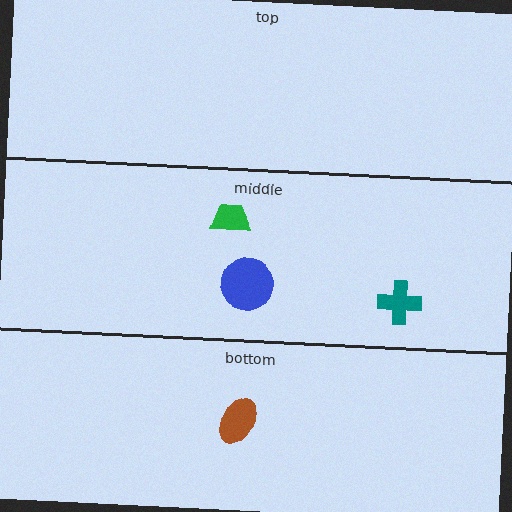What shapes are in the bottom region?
The brown ellipse.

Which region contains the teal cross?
The middle region.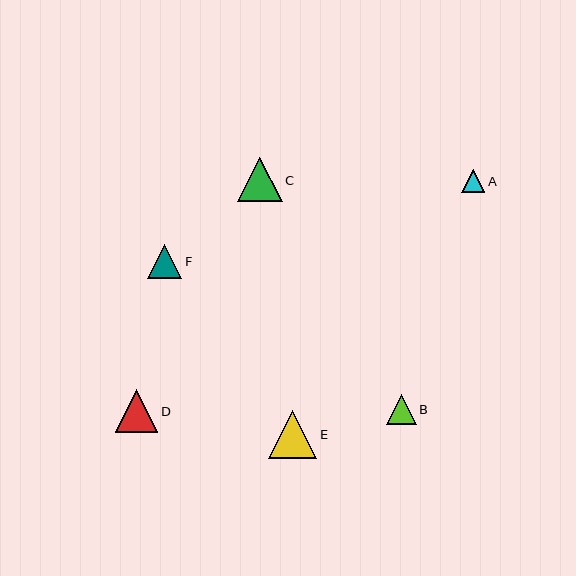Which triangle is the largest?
Triangle E is the largest with a size of approximately 48 pixels.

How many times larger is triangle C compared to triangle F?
Triangle C is approximately 1.3 times the size of triangle F.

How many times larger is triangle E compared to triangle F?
Triangle E is approximately 1.4 times the size of triangle F.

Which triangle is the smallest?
Triangle A is the smallest with a size of approximately 24 pixels.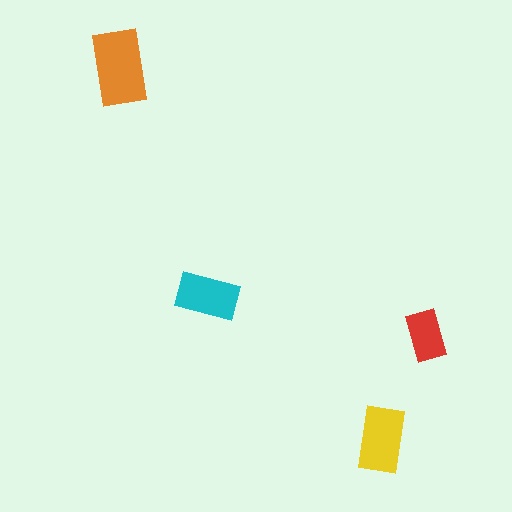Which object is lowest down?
The yellow rectangle is bottommost.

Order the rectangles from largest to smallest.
the orange one, the yellow one, the cyan one, the red one.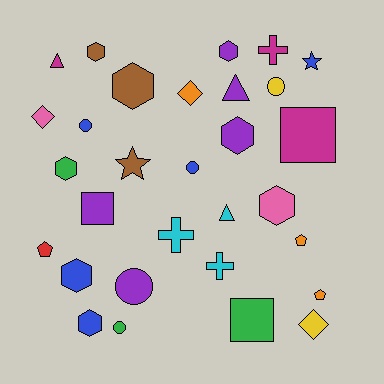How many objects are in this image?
There are 30 objects.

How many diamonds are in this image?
There are 3 diamonds.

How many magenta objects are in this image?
There are 3 magenta objects.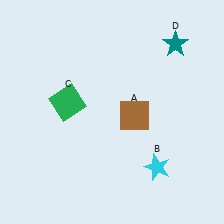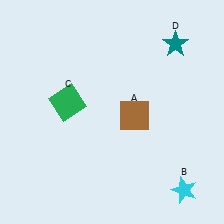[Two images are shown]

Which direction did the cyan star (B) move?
The cyan star (B) moved right.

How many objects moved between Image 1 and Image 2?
1 object moved between the two images.